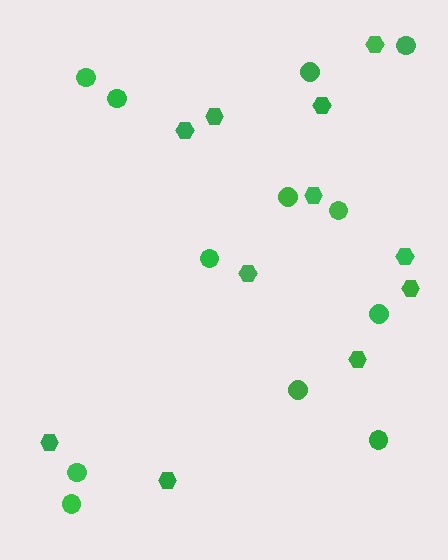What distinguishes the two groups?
There are 2 groups: one group of hexagons (11) and one group of circles (12).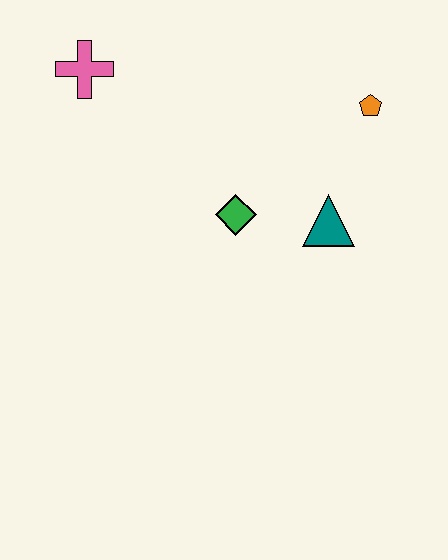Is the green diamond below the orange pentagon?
Yes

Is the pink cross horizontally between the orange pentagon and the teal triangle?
No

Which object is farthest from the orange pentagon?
The pink cross is farthest from the orange pentagon.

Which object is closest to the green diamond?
The teal triangle is closest to the green diamond.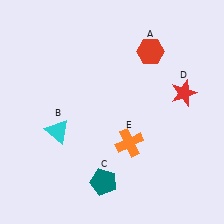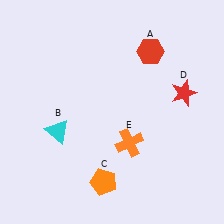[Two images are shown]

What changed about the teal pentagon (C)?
In Image 1, C is teal. In Image 2, it changed to orange.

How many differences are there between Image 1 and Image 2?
There is 1 difference between the two images.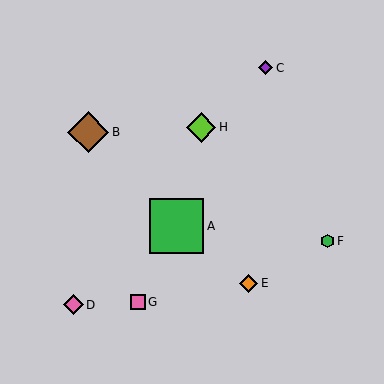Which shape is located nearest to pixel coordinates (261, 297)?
The orange diamond (labeled E) at (249, 283) is nearest to that location.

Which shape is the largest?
The green square (labeled A) is the largest.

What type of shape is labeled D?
Shape D is a pink diamond.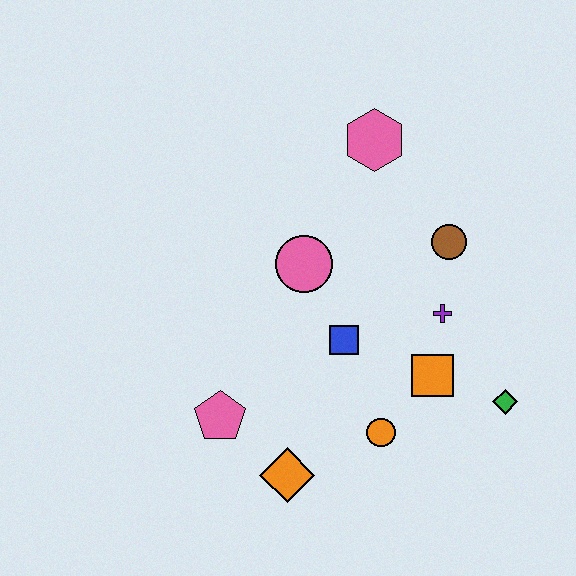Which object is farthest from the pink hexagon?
The orange diamond is farthest from the pink hexagon.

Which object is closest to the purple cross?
The orange square is closest to the purple cross.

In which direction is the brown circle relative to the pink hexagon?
The brown circle is below the pink hexagon.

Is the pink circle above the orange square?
Yes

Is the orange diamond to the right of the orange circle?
No